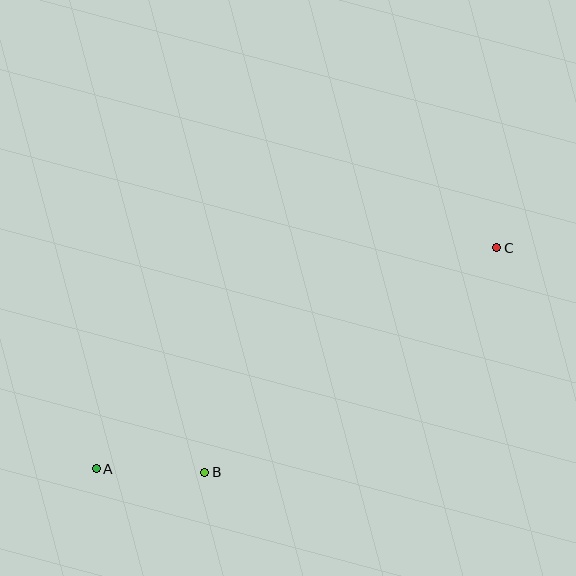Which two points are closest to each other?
Points A and B are closest to each other.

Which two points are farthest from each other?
Points A and C are farthest from each other.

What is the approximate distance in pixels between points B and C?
The distance between B and C is approximately 369 pixels.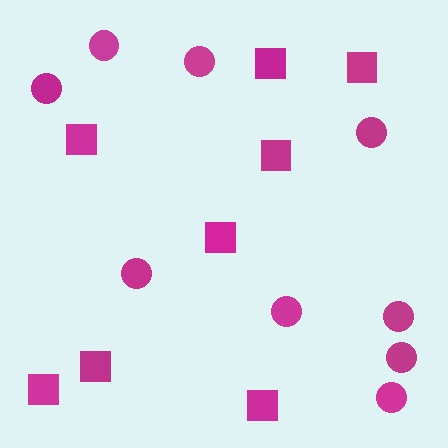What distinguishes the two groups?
There are 2 groups: one group of circles (9) and one group of squares (8).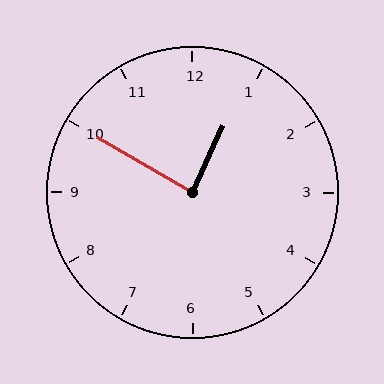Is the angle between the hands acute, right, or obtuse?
It is right.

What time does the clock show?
12:50.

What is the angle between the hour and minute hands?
Approximately 85 degrees.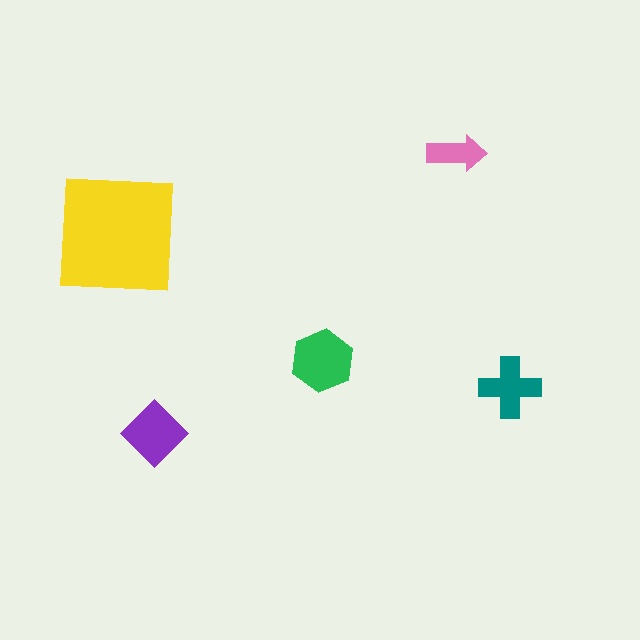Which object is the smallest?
The pink arrow.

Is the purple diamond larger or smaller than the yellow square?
Smaller.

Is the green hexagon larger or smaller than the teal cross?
Larger.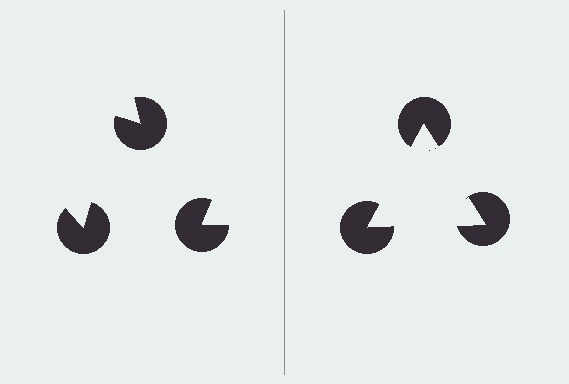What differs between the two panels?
The pac-man discs are positioned identically on both sides; only the wedge orientations differ. On the right they align to a triangle; on the left they are misaligned.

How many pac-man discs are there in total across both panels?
6 — 3 on each side.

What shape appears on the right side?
An illusory triangle.